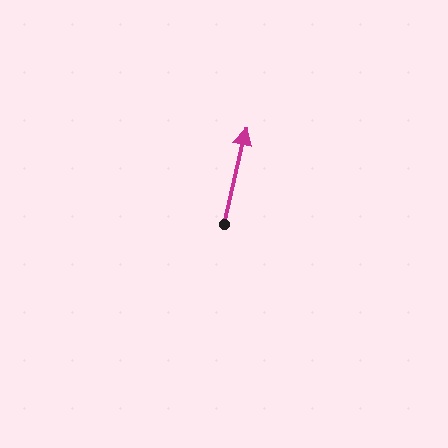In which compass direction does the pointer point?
North.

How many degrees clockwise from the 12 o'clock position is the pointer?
Approximately 13 degrees.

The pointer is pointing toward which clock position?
Roughly 12 o'clock.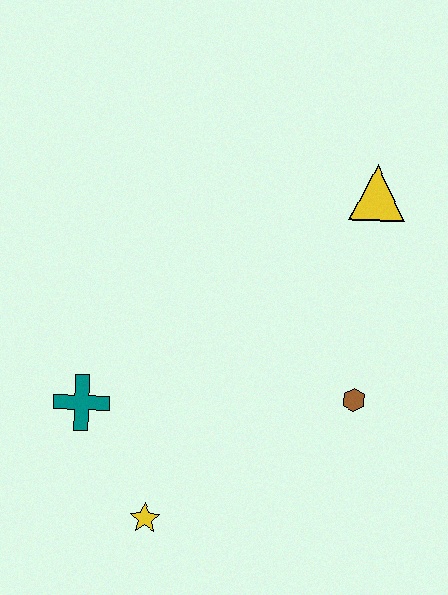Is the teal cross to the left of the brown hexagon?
Yes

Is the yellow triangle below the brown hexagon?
No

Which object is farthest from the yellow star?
The yellow triangle is farthest from the yellow star.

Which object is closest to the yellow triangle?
The brown hexagon is closest to the yellow triangle.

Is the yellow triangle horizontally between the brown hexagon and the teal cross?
No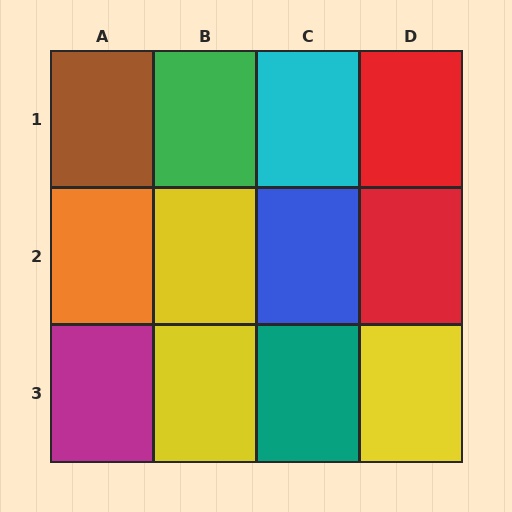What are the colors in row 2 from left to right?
Orange, yellow, blue, red.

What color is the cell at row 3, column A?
Magenta.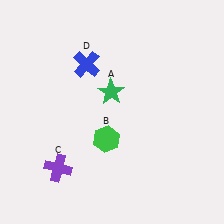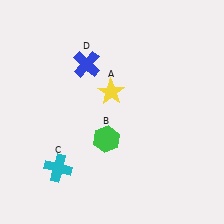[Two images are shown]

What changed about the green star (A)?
In Image 1, A is green. In Image 2, it changed to yellow.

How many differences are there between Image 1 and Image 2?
There are 2 differences between the two images.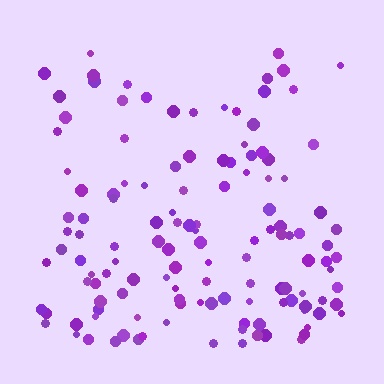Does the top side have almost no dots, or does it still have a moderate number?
Still a moderate number, just noticeably fewer than the bottom.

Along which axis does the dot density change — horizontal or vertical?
Vertical.